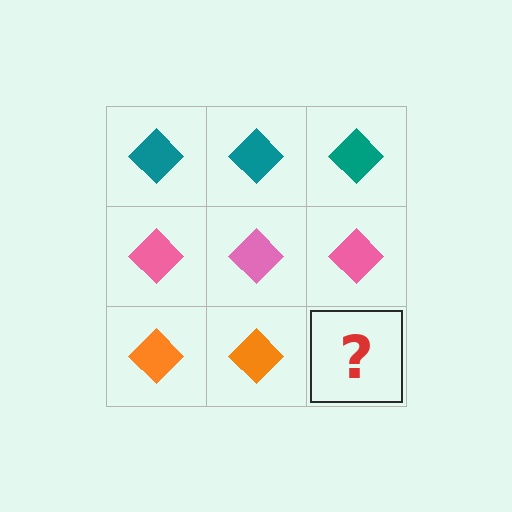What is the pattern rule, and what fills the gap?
The rule is that each row has a consistent color. The gap should be filled with an orange diamond.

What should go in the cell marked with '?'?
The missing cell should contain an orange diamond.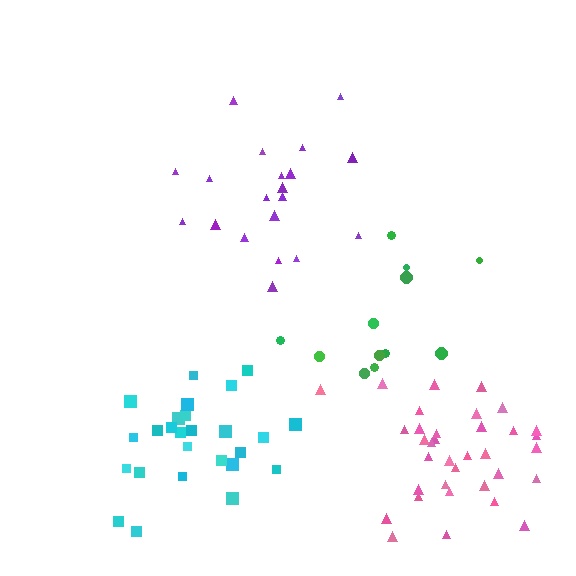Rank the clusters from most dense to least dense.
cyan, pink, purple, green.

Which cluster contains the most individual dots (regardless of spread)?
Pink (35).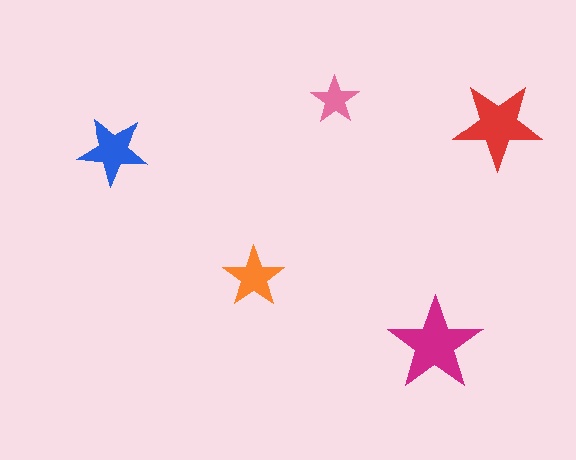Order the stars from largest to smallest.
the magenta one, the red one, the blue one, the orange one, the pink one.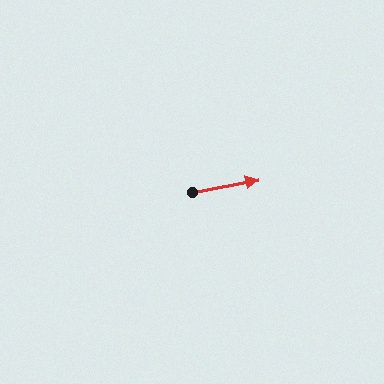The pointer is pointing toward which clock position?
Roughly 3 o'clock.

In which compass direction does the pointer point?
East.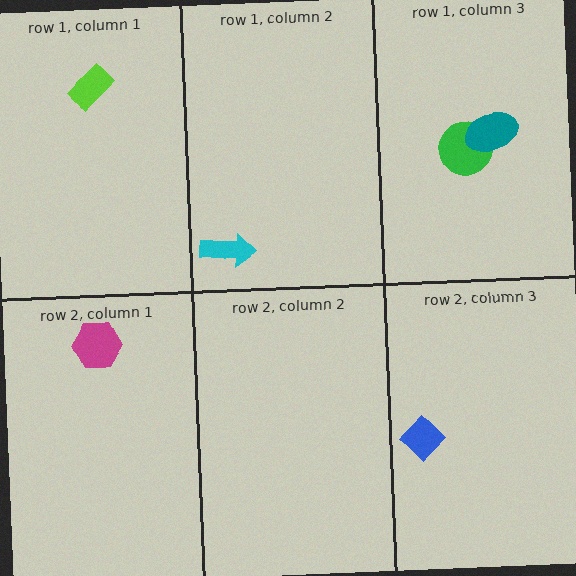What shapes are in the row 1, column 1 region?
The lime rectangle.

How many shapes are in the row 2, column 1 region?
1.